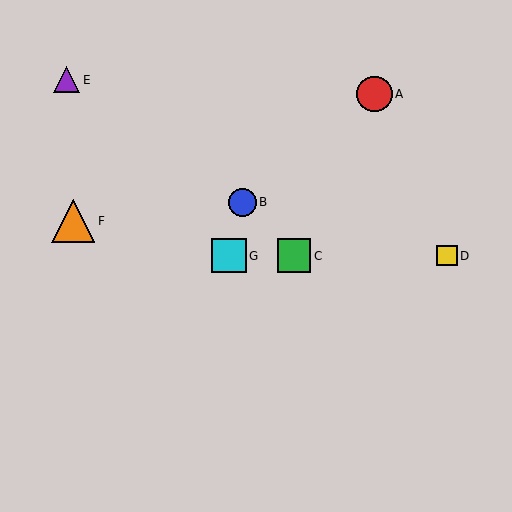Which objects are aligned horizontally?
Objects C, D, G are aligned horizontally.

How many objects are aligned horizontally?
3 objects (C, D, G) are aligned horizontally.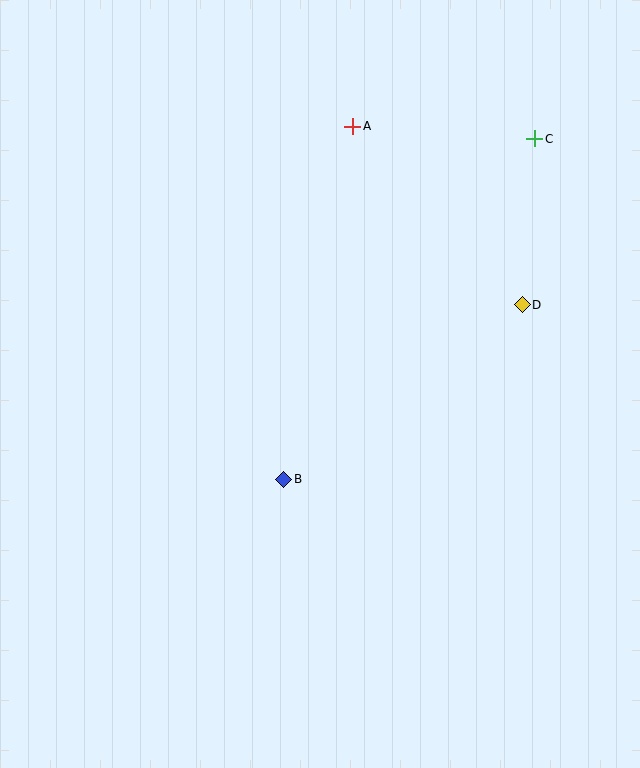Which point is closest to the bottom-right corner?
Point B is closest to the bottom-right corner.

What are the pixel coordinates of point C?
Point C is at (535, 139).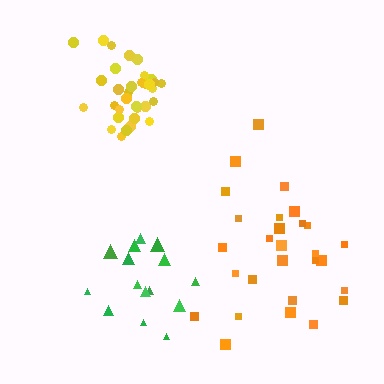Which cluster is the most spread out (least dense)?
Orange.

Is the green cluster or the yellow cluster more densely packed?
Yellow.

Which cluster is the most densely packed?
Yellow.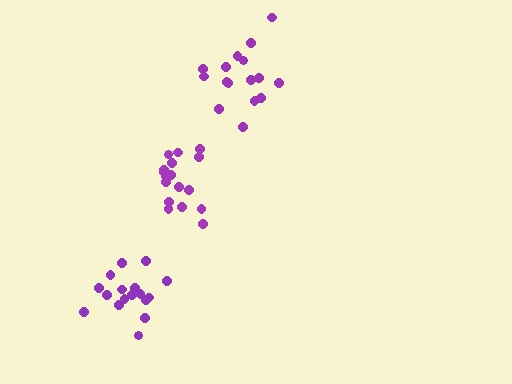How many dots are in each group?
Group 1: 17 dots, Group 2: 16 dots, Group 3: 18 dots (51 total).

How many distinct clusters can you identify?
There are 3 distinct clusters.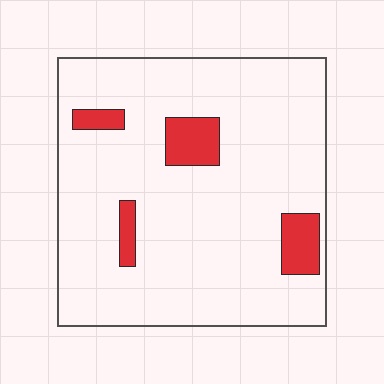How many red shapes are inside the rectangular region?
4.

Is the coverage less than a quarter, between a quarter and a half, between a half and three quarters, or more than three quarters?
Less than a quarter.